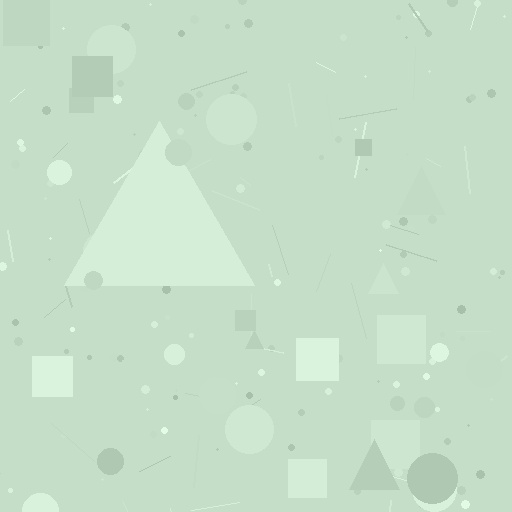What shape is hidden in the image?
A triangle is hidden in the image.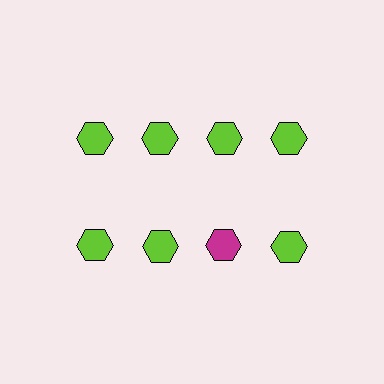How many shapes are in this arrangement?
There are 8 shapes arranged in a grid pattern.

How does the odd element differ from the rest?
It has a different color: magenta instead of lime.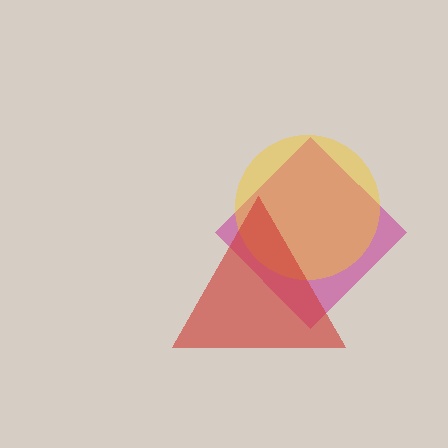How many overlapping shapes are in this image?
There are 3 overlapping shapes in the image.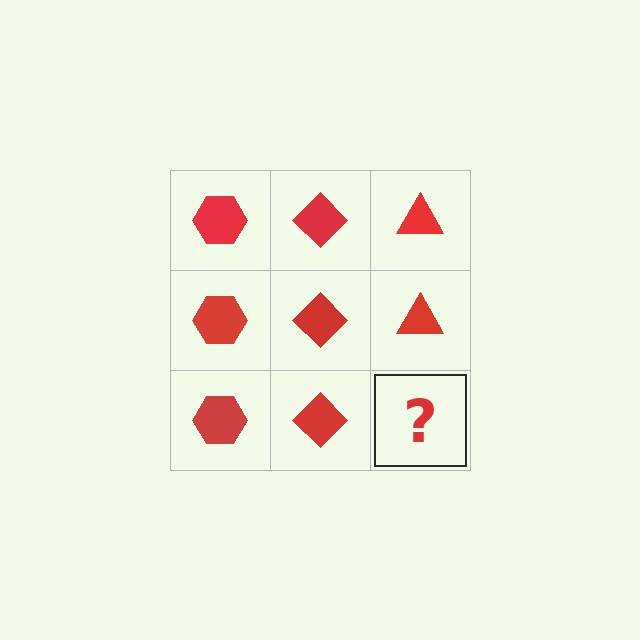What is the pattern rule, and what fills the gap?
The rule is that each column has a consistent shape. The gap should be filled with a red triangle.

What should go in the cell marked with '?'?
The missing cell should contain a red triangle.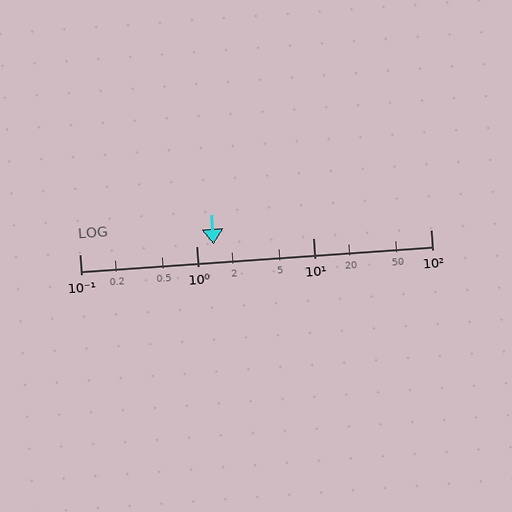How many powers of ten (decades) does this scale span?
The scale spans 3 decades, from 0.1 to 100.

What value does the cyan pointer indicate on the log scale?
The pointer indicates approximately 1.4.